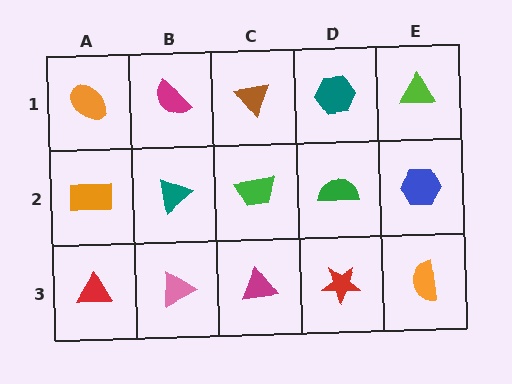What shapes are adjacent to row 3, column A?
An orange rectangle (row 2, column A), a pink triangle (row 3, column B).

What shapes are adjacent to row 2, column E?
A lime triangle (row 1, column E), an orange semicircle (row 3, column E), a green semicircle (row 2, column D).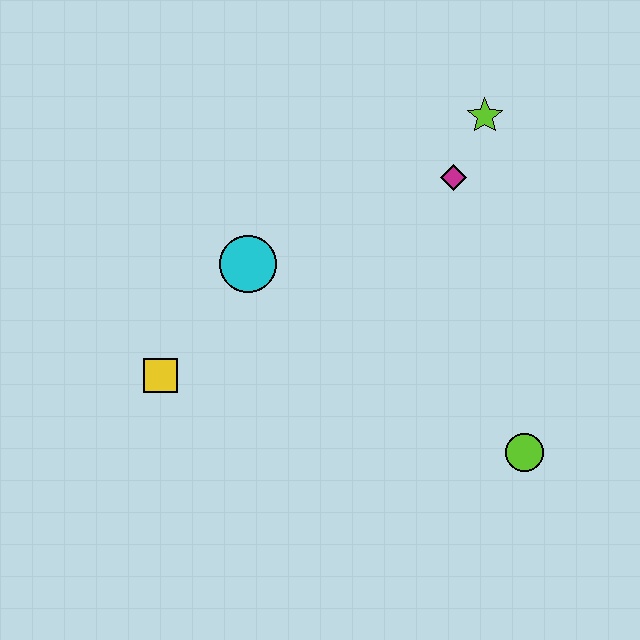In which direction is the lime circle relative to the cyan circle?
The lime circle is to the right of the cyan circle.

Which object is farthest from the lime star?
The yellow square is farthest from the lime star.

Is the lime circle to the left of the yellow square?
No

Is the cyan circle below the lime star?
Yes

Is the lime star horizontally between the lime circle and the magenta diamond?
Yes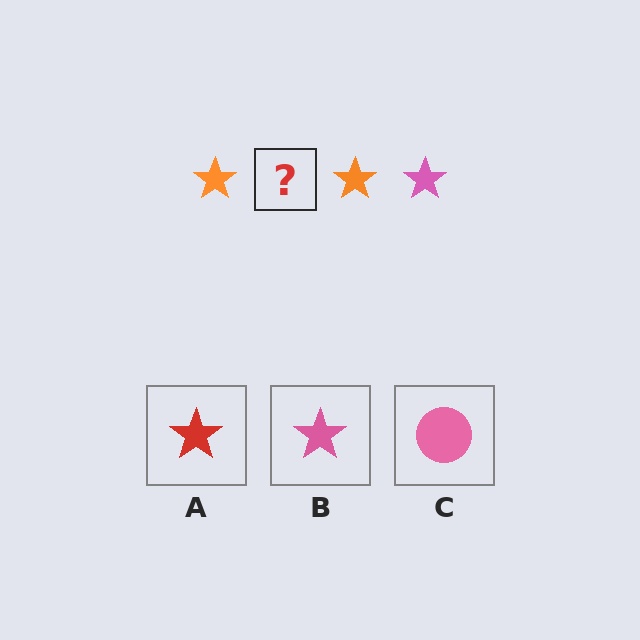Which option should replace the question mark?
Option B.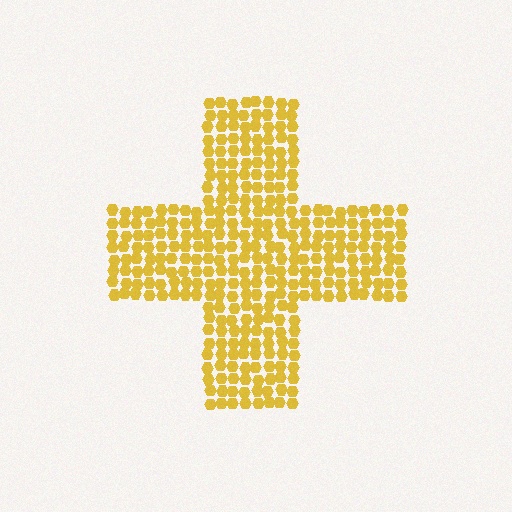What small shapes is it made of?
It is made of small hexagons.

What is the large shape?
The large shape is a cross.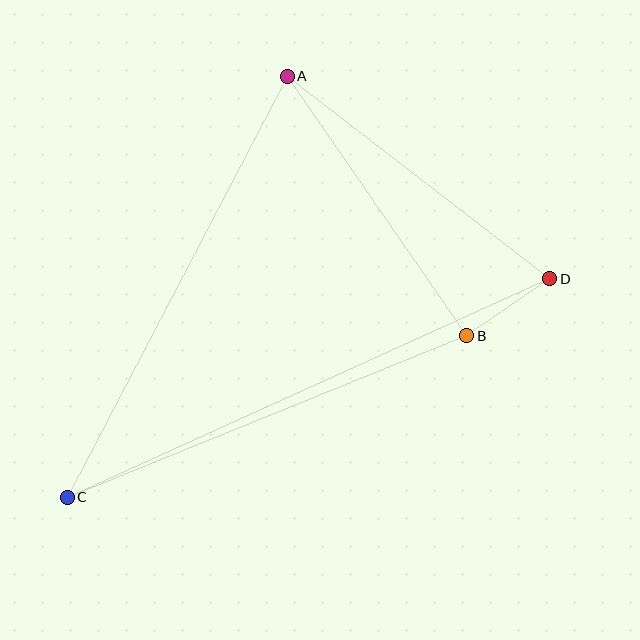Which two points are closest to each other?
Points B and D are closest to each other.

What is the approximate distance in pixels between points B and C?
The distance between B and C is approximately 431 pixels.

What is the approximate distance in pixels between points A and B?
The distance between A and B is approximately 316 pixels.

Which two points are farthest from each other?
Points C and D are farthest from each other.